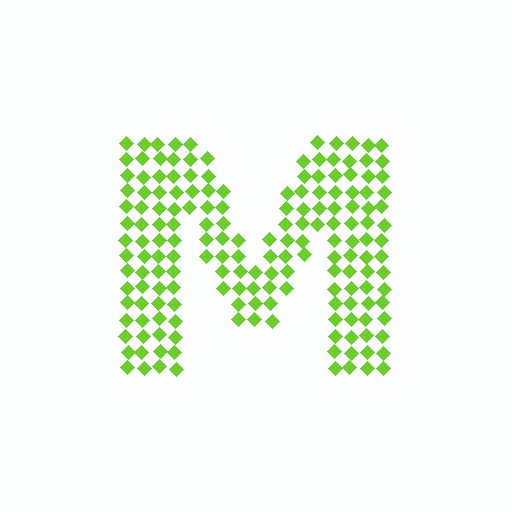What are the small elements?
The small elements are diamonds.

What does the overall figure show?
The overall figure shows the letter M.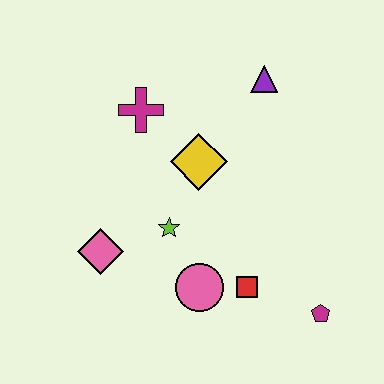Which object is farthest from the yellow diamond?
The magenta pentagon is farthest from the yellow diamond.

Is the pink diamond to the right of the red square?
No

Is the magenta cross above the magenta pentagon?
Yes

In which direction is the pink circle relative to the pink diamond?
The pink circle is to the right of the pink diamond.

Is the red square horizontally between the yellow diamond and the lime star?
No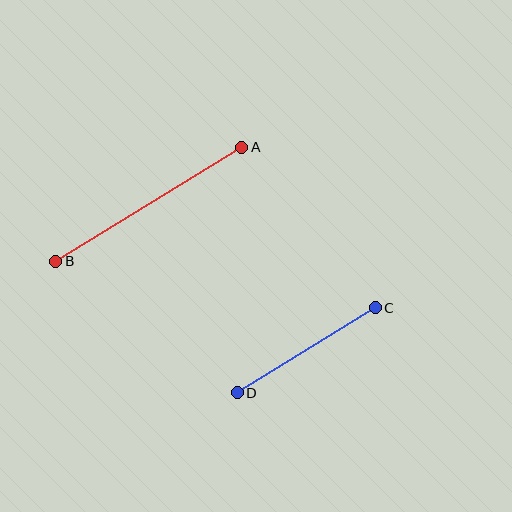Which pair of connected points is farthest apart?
Points A and B are farthest apart.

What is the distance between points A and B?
The distance is approximately 218 pixels.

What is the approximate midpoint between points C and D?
The midpoint is at approximately (306, 350) pixels.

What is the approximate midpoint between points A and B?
The midpoint is at approximately (149, 204) pixels.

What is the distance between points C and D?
The distance is approximately 162 pixels.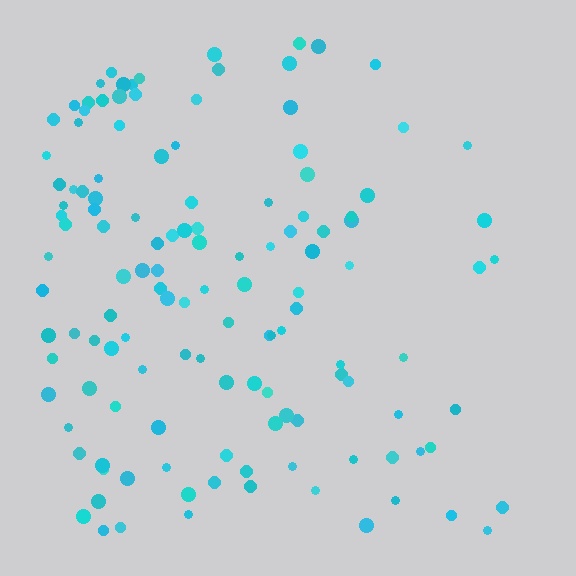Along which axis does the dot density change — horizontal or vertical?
Horizontal.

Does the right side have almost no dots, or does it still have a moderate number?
Still a moderate number, just noticeably fewer than the left.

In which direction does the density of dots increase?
From right to left, with the left side densest.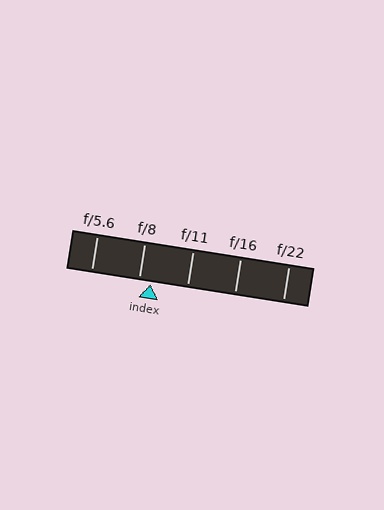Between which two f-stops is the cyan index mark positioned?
The index mark is between f/8 and f/11.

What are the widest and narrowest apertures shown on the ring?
The widest aperture shown is f/5.6 and the narrowest is f/22.